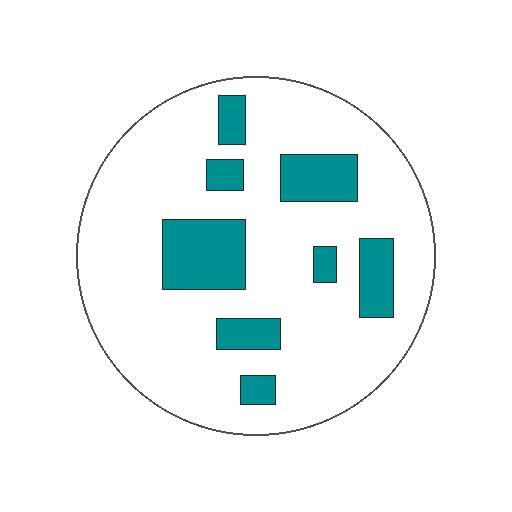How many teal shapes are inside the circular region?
8.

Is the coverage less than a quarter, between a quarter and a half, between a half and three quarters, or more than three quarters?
Less than a quarter.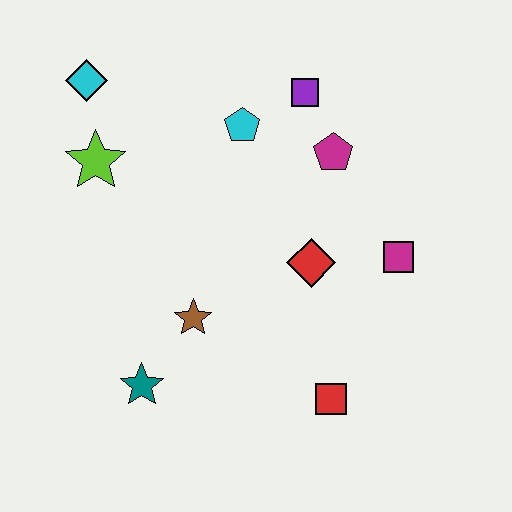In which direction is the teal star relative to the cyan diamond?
The teal star is below the cyan diamond.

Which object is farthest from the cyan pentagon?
The red square is farthest from the cyan pentagon.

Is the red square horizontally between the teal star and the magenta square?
Yes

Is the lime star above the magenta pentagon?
No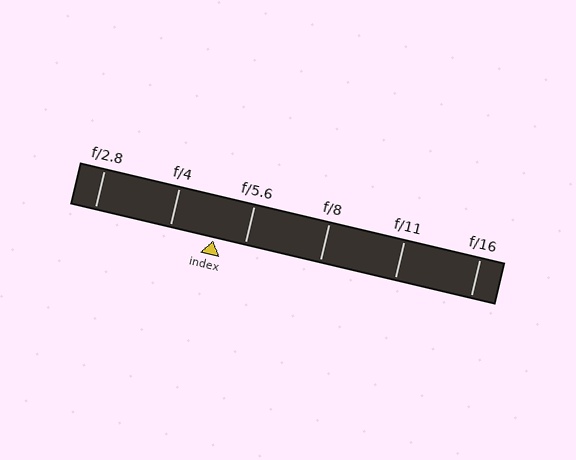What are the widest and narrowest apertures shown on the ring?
The widest aperture shown is f/2.8 and the narrowest is f/16.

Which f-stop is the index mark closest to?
The index mark is closest to f/5.6.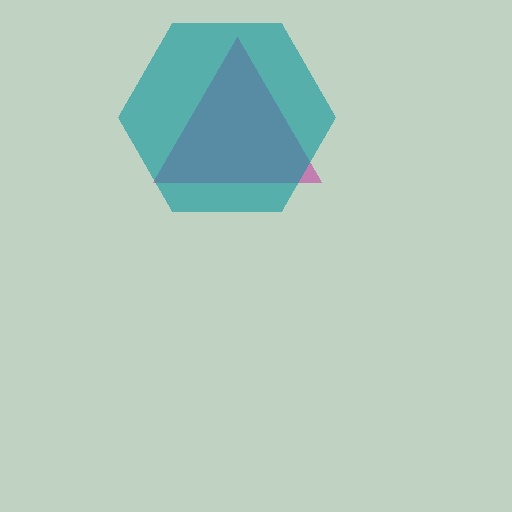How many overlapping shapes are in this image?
There are 2 overlapping shapes in the image.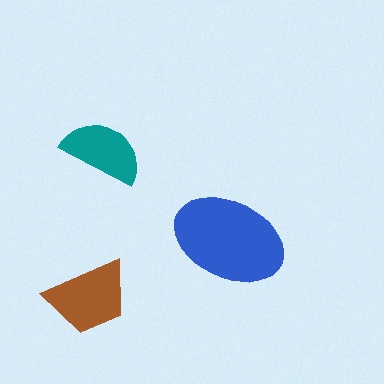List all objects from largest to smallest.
The blue ellipse, the brown trapezoid, the teal semicircle.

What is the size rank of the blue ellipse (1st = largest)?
1st.